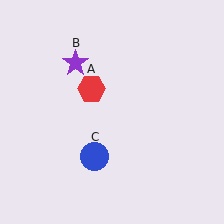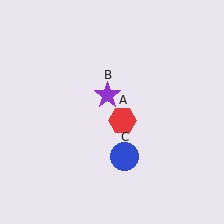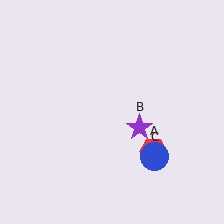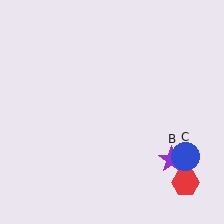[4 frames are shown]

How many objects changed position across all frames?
3 objects changed position: red hexagon (object A), purple star (object B), blue circle (object C).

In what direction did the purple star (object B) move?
The purple star (object B) moved down and to the right.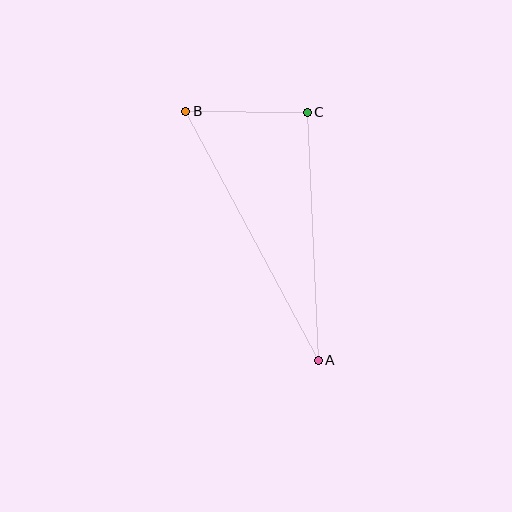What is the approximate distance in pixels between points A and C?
The distance between A and C is approximately 248 pixels.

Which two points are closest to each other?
Points B and C are closest to each other.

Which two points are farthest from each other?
Points A and B are farthest from each other.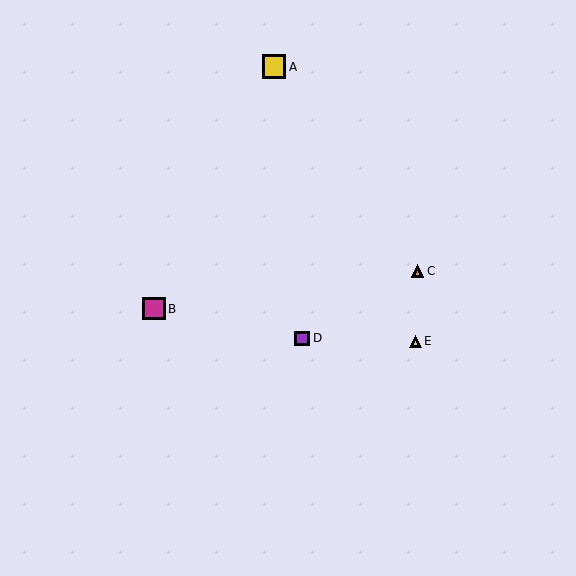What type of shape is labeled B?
Shape B is a magenta square.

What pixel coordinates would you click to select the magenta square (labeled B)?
Click at (154, 309) to select the magenta square B.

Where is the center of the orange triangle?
The center of the orange triangle is at (418, 271).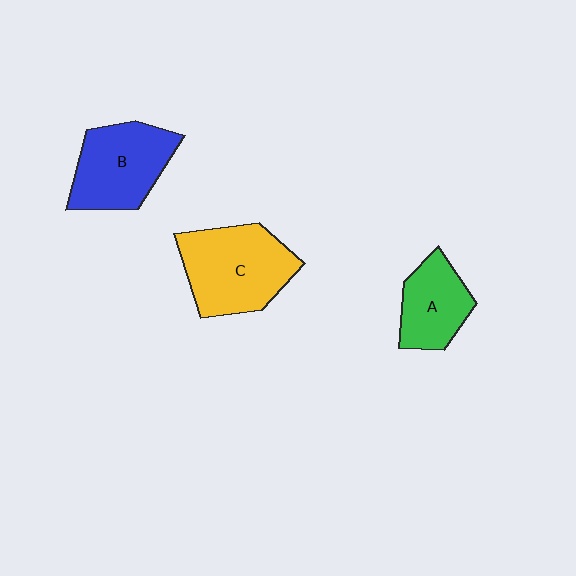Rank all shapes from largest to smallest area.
From largest to smallest: C (yellow), B (blue), A (green).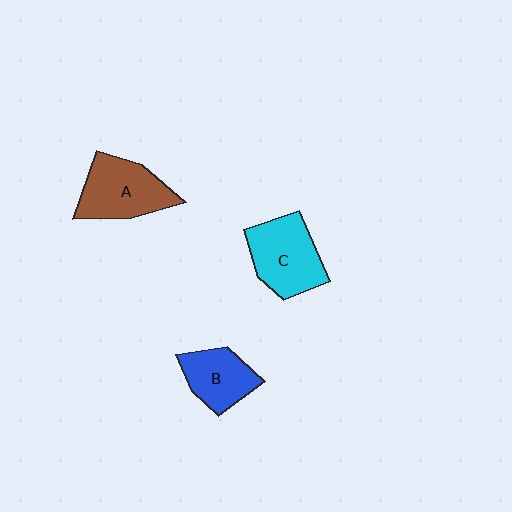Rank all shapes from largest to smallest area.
From largest to smallest: C (cyan), A (brown), B (blue).